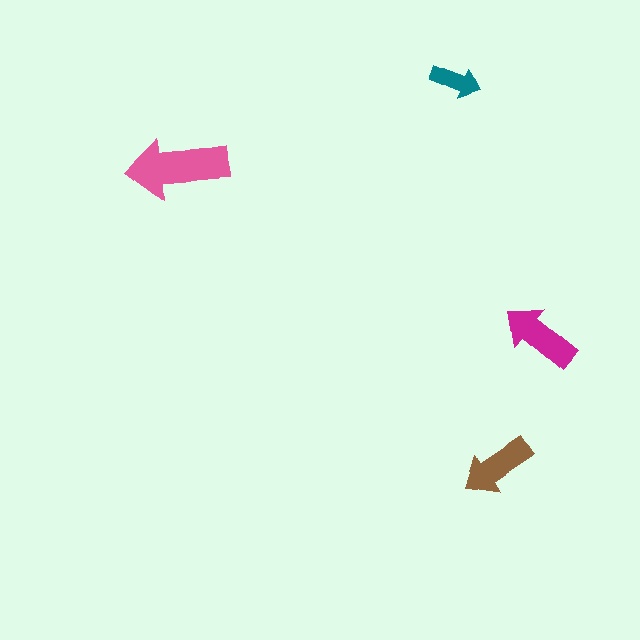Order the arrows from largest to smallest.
the pink one, the magenta one, the brown one, the teal one.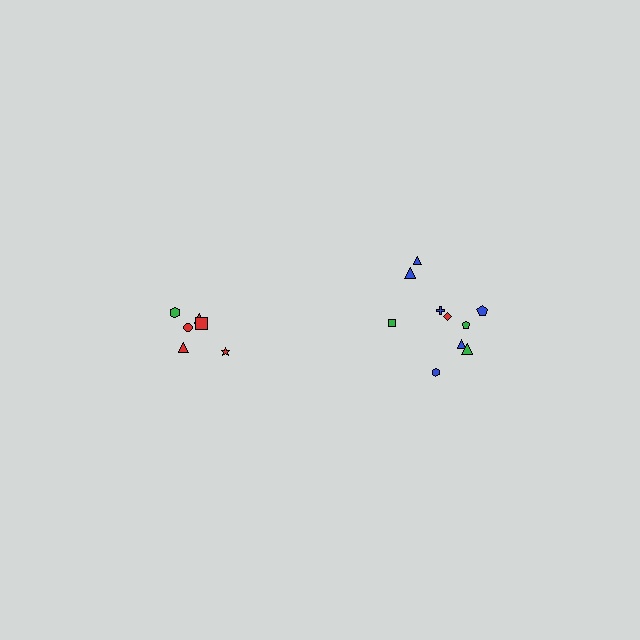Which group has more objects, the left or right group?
The right group.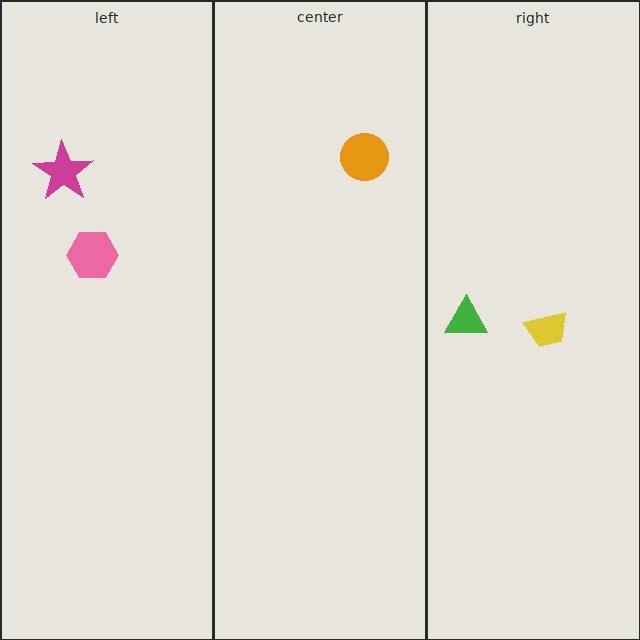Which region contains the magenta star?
The left region.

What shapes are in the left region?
The pink hexagon, the magenta star.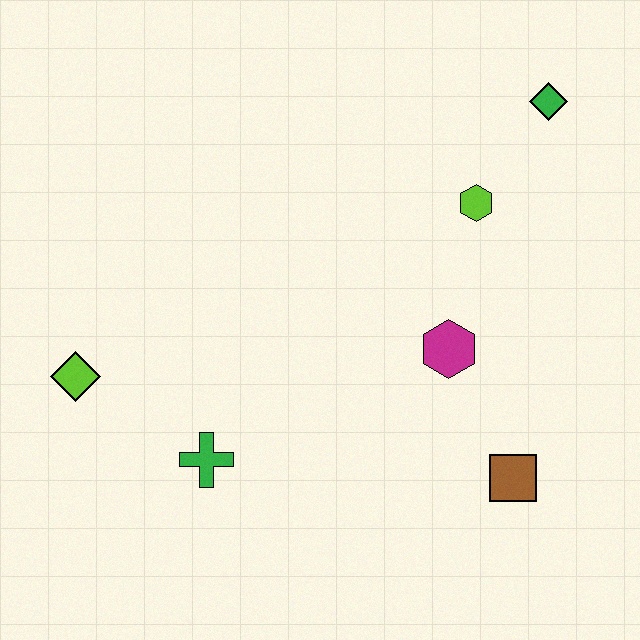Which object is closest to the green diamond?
The lime hexagon is closest to the green diamond.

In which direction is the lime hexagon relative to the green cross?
The lime hexagon is to the right of the green cross.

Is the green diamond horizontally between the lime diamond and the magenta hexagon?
No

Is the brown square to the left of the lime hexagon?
No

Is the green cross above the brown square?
Yes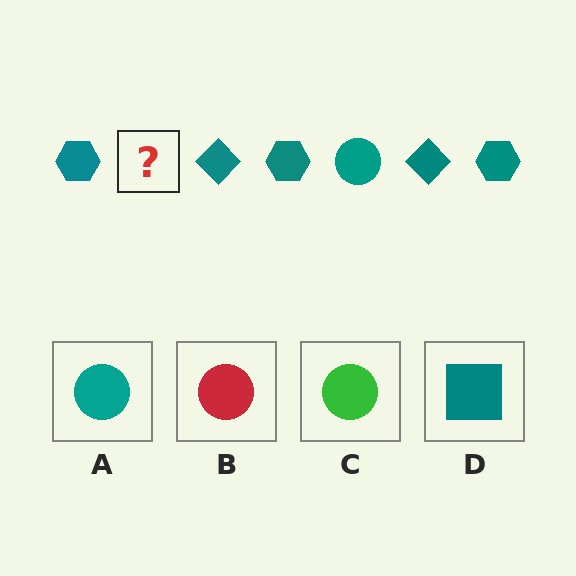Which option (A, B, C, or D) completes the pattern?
A.